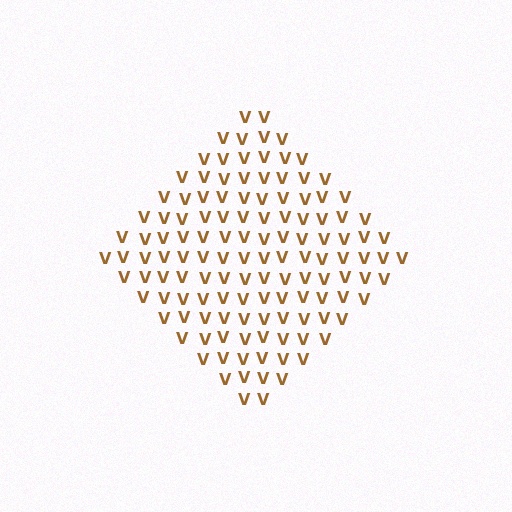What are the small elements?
The small elements are letter V's.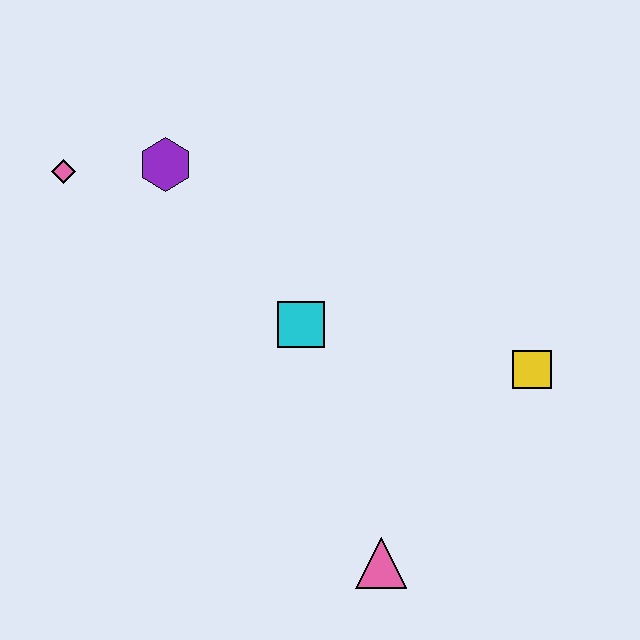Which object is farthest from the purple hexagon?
The pink triangle is farthest from the purple hexagon.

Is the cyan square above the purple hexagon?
No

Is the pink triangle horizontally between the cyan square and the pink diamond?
No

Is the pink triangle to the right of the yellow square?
No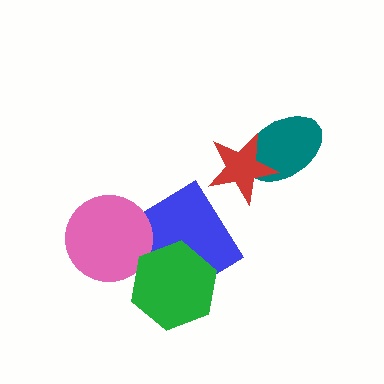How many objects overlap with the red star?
1 object overlaps with the red star.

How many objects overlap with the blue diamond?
2 objects overlap with the blue diamond.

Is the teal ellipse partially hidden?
Yes, it is partially covered by another shape.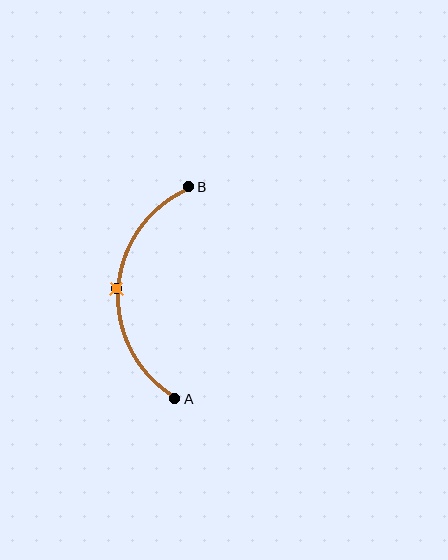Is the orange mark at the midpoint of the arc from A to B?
Yes. The orange mark lies on the arc at equal arc-length from both A and B — it is the arc midpoint.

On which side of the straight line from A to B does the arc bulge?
The arc bulges to the left of the straight line connecting A and B.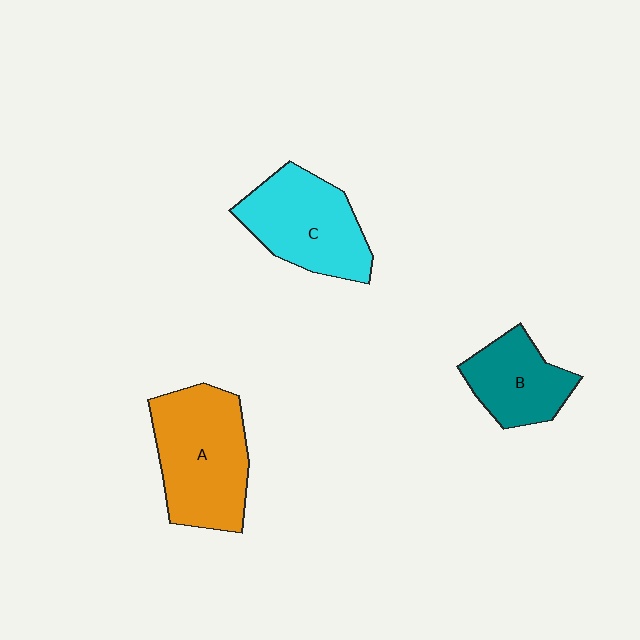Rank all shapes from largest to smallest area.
From largest to smallest: A (orange), C (cyan), B (teal).